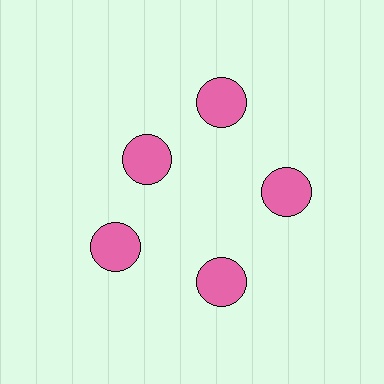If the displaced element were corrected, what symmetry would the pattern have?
It would have 5-fold rotational symmetry — the pattern would map onto itself every 72 degrees.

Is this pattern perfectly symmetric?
No. The 5 pink circles are arranged in a ring, but one element near the 10 o'clock position is pulled inward toward the center, breaking the 5-fold rotational symmetry.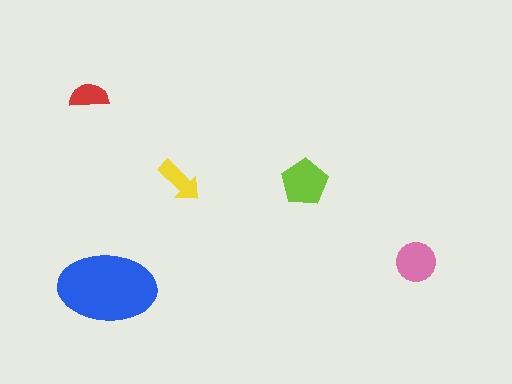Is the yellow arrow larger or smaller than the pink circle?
Smaller.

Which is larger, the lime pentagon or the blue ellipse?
The blue ellipse.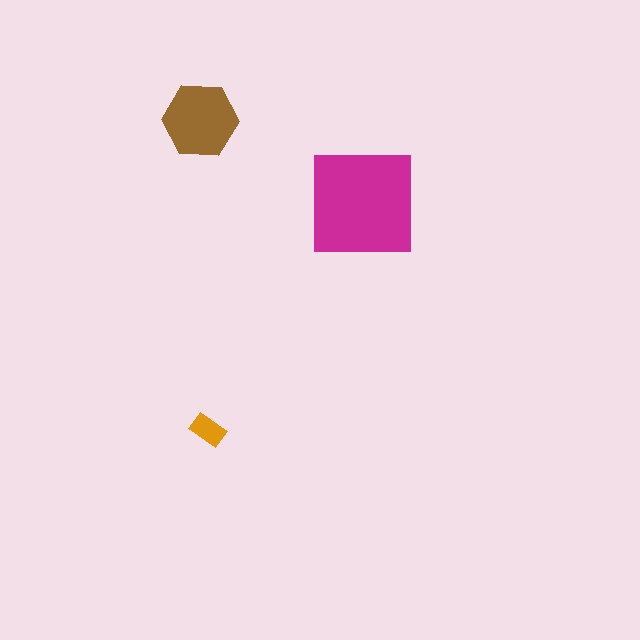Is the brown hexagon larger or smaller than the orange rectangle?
Larger.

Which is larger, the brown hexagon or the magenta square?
The magenta square.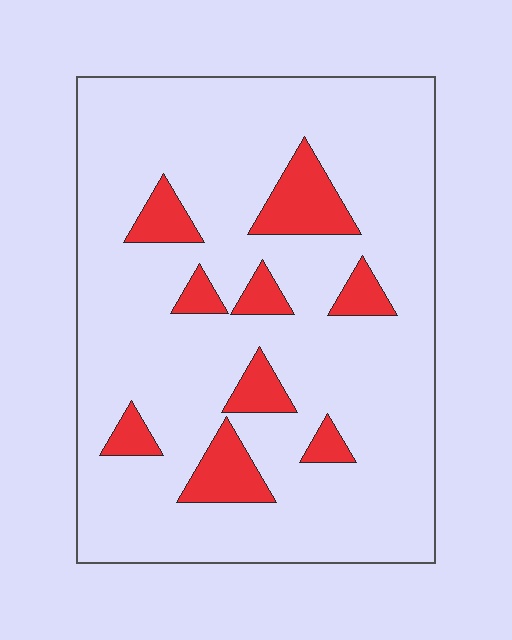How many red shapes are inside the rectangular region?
9.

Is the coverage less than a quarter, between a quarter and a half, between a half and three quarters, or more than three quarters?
Less than a quarter.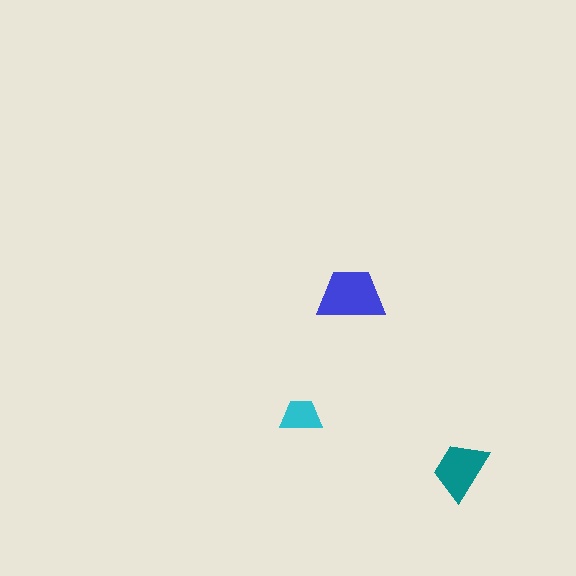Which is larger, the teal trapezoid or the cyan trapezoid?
The teal one.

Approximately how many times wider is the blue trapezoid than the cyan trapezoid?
About 1.5 times wider.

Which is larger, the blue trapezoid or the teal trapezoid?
The blue one.